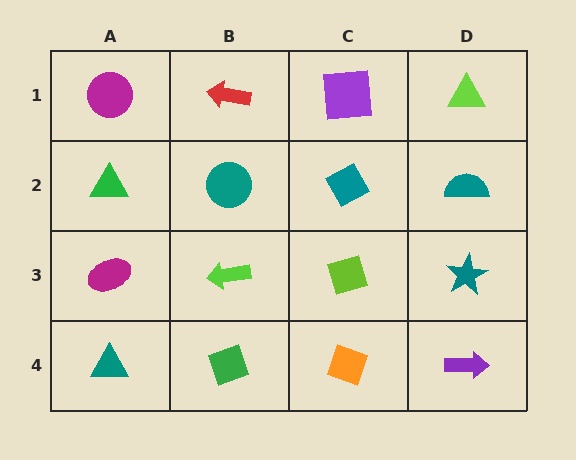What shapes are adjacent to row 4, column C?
A lime diamond (row 3, column C), a green diamond (row 4, column B), a purple arrow (row 4, column D).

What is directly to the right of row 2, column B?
A teal diamond.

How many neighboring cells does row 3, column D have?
3.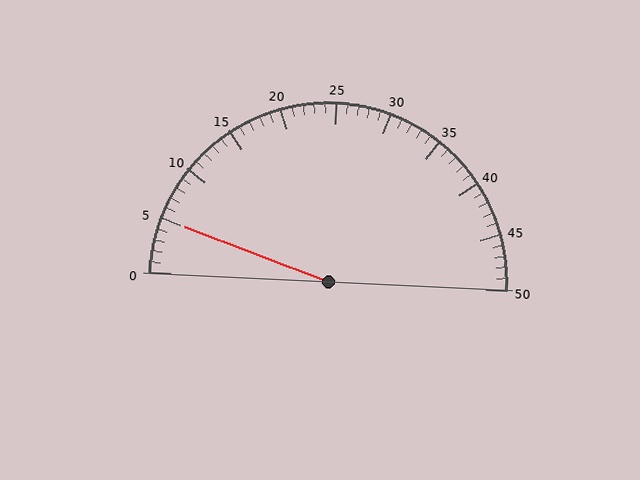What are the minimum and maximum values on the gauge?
The gauge ranges from 0 to 50.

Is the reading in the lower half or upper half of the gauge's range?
The reading is in the lower half of the range (0 to 50).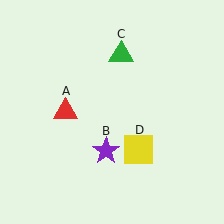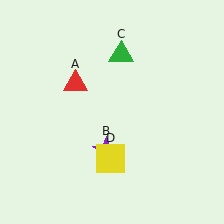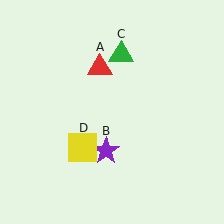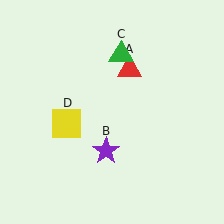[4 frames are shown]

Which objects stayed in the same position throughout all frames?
Purple star (object B) and green triangle (object C) remained stationary.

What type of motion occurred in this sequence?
The red triangle (object A), yellow square (object D) rotated clockwise around the center of the scene.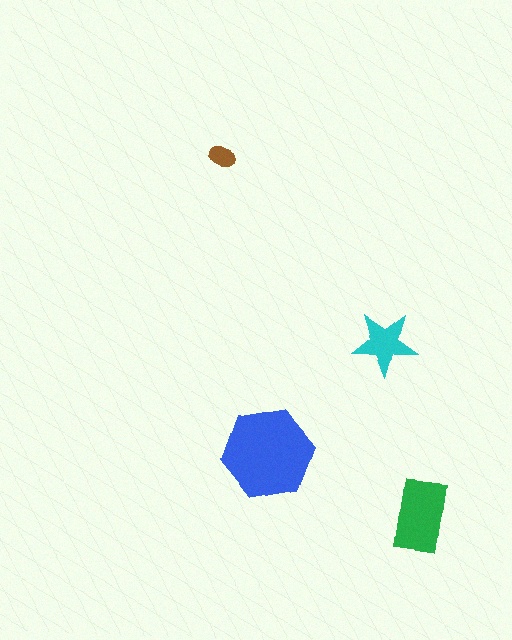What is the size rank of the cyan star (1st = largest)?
3rd.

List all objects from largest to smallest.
The blue hexagon, the green rectangle, the cyan star, the brown ellipse.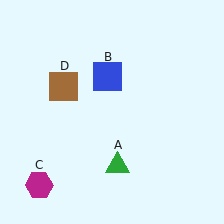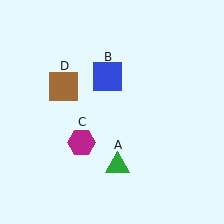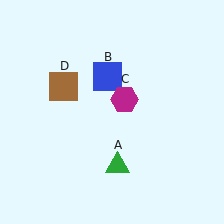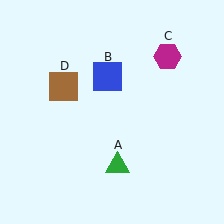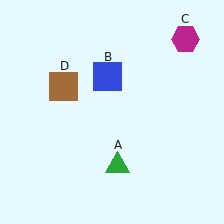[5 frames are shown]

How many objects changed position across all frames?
1 object changed position: magenta hexagon (object C).